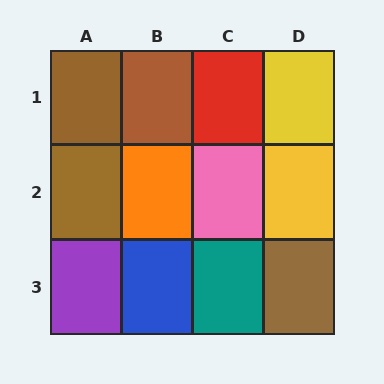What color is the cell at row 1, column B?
Brown.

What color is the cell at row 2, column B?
Orange.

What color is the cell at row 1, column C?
Red.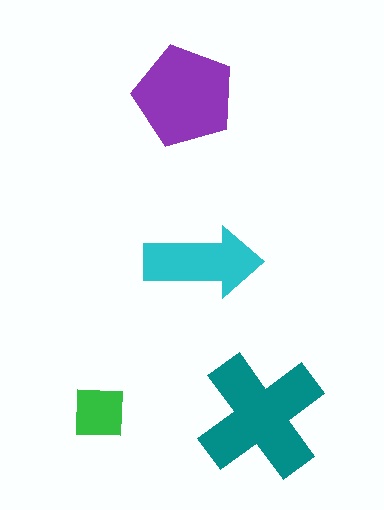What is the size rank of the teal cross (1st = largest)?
1st.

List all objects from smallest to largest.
The green square, the cyan arrow, the purple pentagon, the teal cross.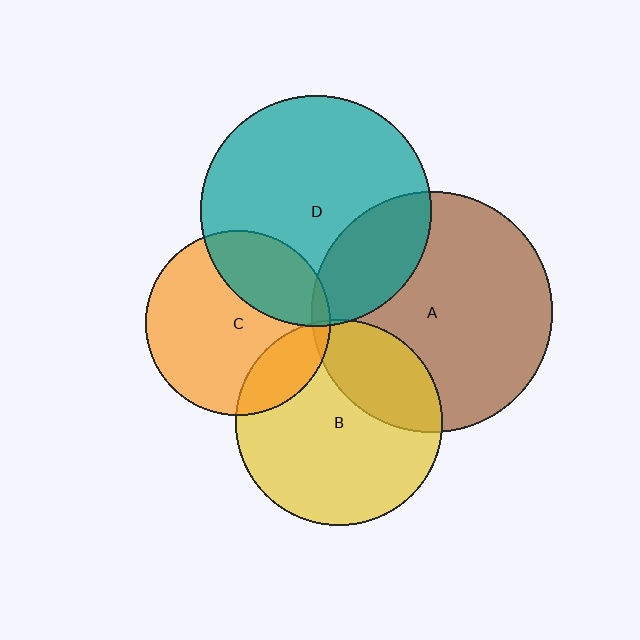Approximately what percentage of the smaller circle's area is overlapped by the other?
Approximately 5%.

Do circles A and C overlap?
Yes.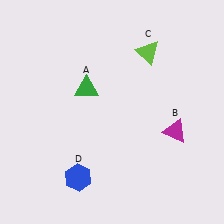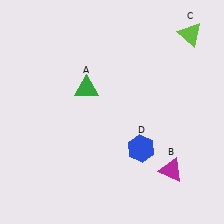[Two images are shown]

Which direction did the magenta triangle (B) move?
The magenta triangle (B) moved down.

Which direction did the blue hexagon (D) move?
The blue hexagon (D) moved right.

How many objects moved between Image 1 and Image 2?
3 objects moved between the two images.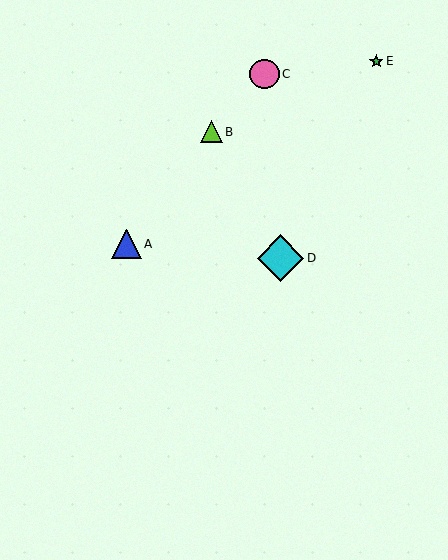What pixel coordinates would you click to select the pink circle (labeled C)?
Click at (265, 74) to select the pink circle C.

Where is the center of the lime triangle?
The center of the lime triangle is at (211, 132).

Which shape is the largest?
The cyan diamond (labeled D) is the largest.